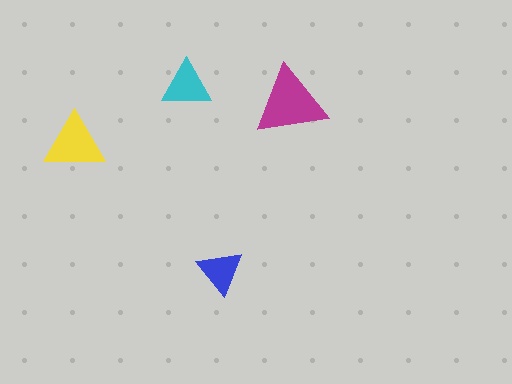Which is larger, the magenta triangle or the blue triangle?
The magenta one.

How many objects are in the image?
There are 4 objects in the image.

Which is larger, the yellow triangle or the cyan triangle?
The yellow one.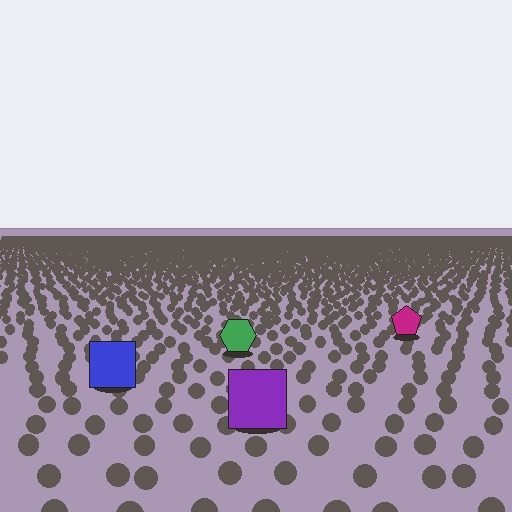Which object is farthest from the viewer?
The magenta pentagon is farthest from the viewer. It appears smaller and the ground texture around it is denser.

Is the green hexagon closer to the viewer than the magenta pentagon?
Yes. The green hexagon is closer — you can tell from the texture gradient: the ground texture is coarser near it.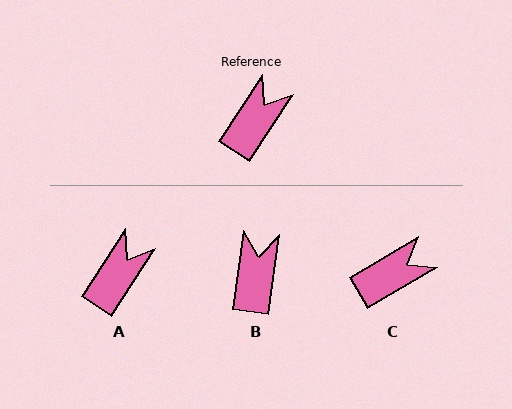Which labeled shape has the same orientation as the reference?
A.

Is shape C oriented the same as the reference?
No, it is off by about 26 degrees.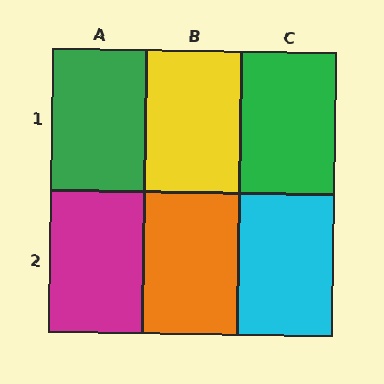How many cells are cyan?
1 cell is cyan.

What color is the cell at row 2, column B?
Orange.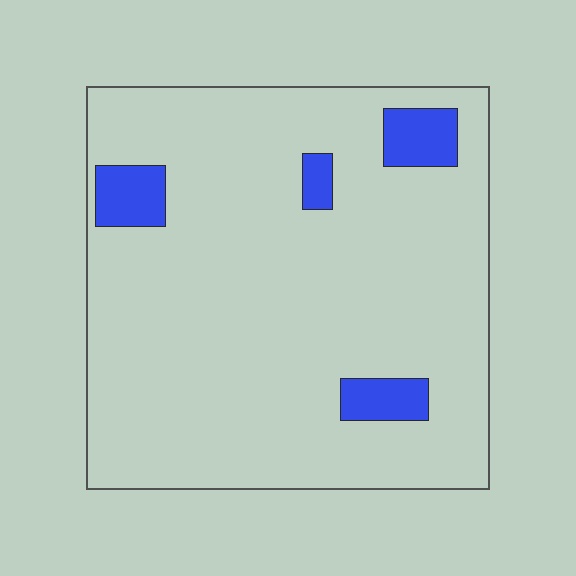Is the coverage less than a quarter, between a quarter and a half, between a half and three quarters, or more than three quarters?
Less than a quarter.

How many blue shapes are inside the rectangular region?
4.